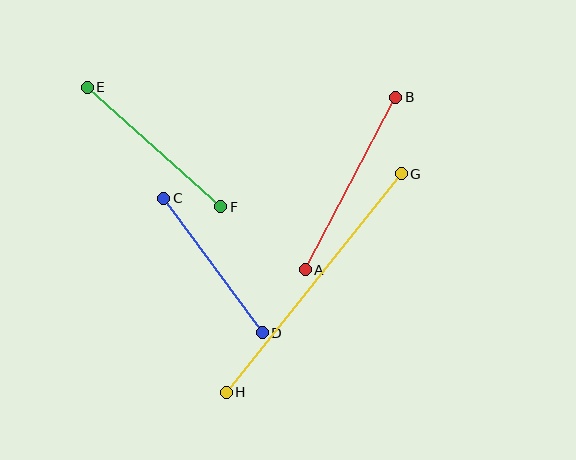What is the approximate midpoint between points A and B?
The midpoint is at approximately (350, 183) pixels.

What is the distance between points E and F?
The distance is approximately 179 pixels.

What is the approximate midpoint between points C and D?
The midpoint is at approximately (213, 266) pixels.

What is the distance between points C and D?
The distance is approximately 167 pixels.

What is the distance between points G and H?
The distance is approximately 280 pixels.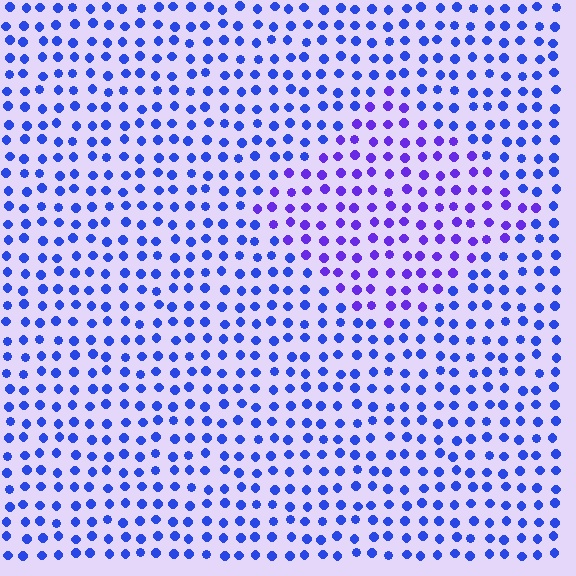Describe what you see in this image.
The image is filled with small blue elements in a uniform arrangement. A diamond-shaped region is visible where the elements are tinted to a slightly different hue, forming a subtle color boundary.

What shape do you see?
I see a diamond.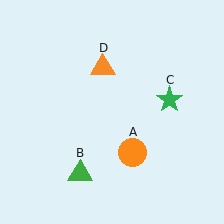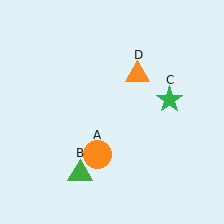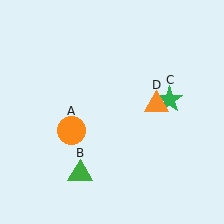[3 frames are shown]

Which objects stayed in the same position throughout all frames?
Green triangle (object B) and green star (object C) remained stationary.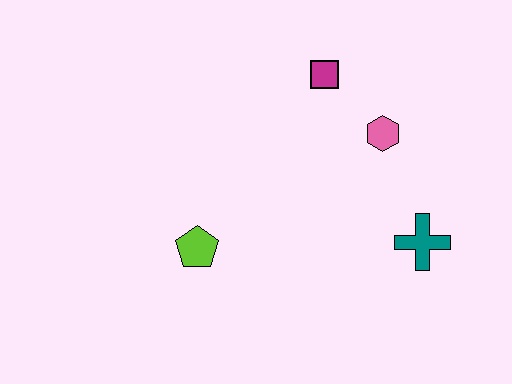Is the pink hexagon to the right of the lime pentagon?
Yes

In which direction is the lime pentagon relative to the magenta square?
The lime pentagon is below the magenta square.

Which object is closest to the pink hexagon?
The magenta square is closest to the pink hexagon.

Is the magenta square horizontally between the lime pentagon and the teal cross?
Yes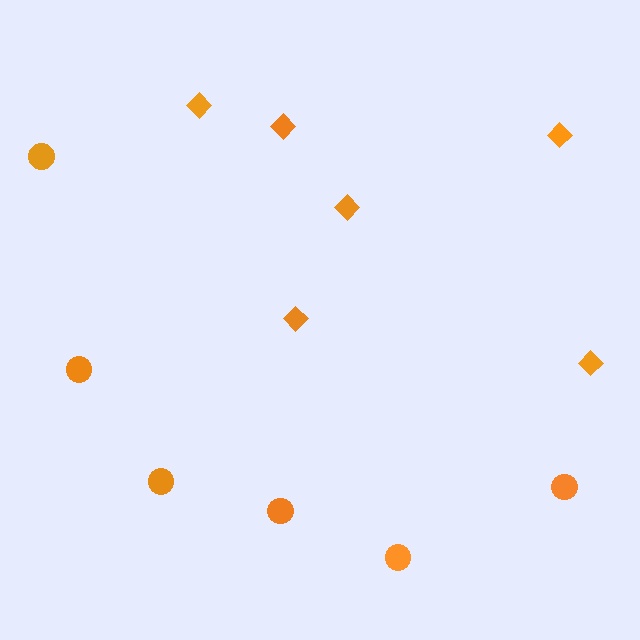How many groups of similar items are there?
There are 2 groups: one group of diamonds (6) and one group of circles (6).